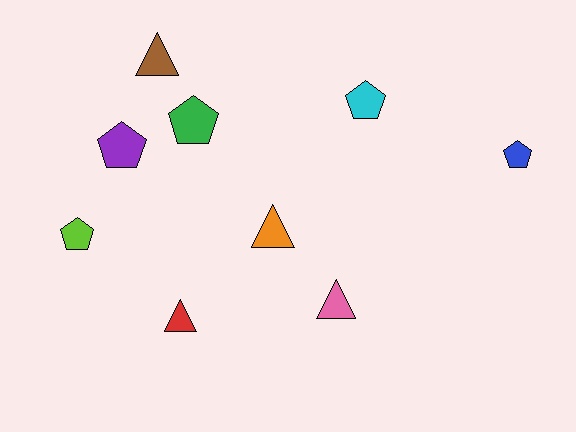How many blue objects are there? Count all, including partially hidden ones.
There is 1 blue object.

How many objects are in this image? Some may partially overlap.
There are 9 objects.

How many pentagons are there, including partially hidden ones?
There are 5 pentagons.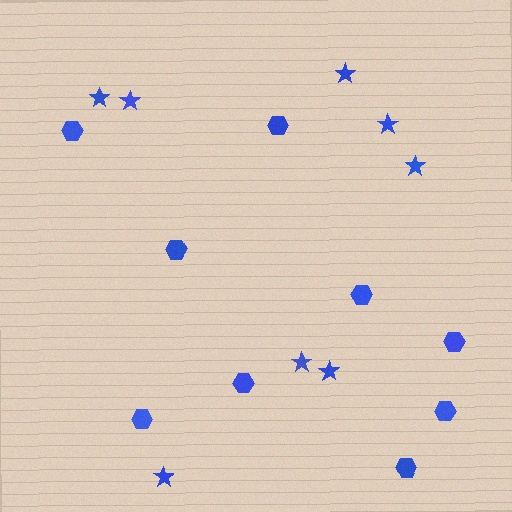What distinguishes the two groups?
There are 2 groups: one group of hexagons (9) and one group of stars (8).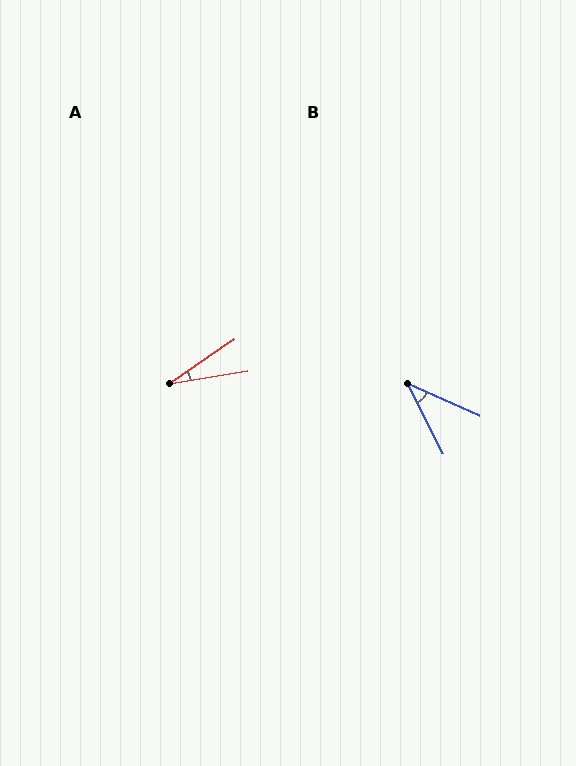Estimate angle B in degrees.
Approximately 39 degrees.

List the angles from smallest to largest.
A (25°), B (39°).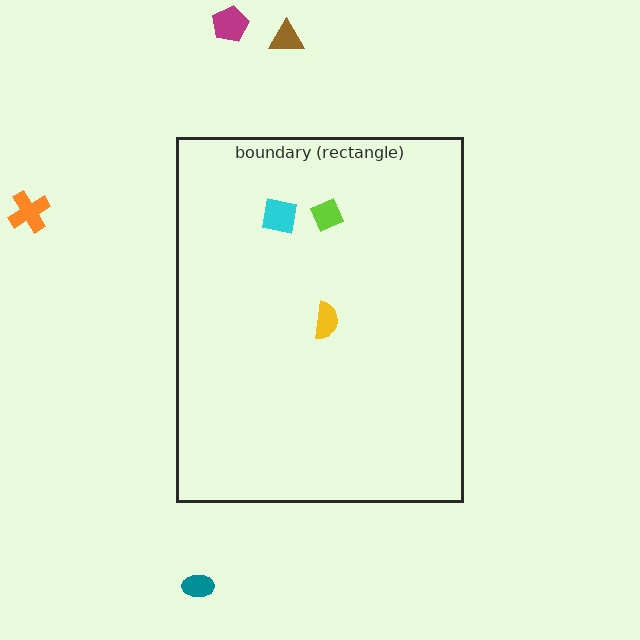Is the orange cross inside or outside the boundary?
Outside.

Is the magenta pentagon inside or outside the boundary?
Outside.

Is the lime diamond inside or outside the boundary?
Inside.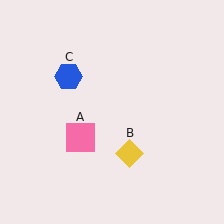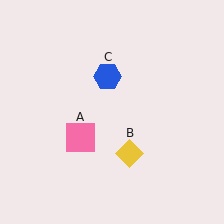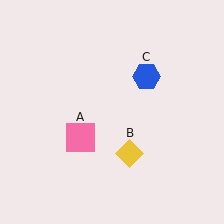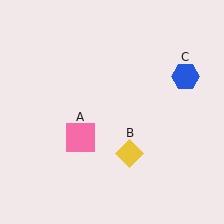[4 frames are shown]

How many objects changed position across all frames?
1 object changed position: blue hexagon (object C).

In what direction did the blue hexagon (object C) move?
The blue hexagon (object C) moved right.